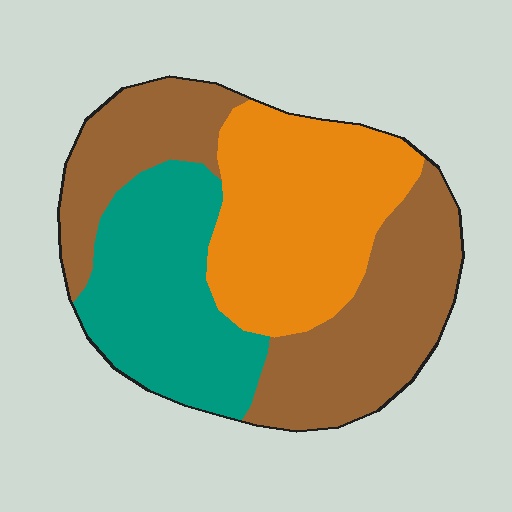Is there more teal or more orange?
Orange.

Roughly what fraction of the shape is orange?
Orange takes up about one third (1/3) of the shape.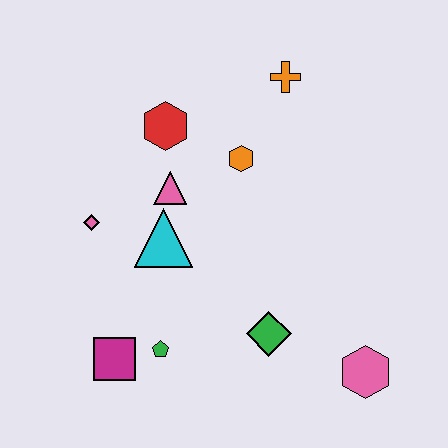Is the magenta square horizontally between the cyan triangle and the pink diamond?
Yes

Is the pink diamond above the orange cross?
No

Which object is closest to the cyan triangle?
The pink triangle is closest to the cyan triangle.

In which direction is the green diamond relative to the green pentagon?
The green diamond is to the right of the green pentagon.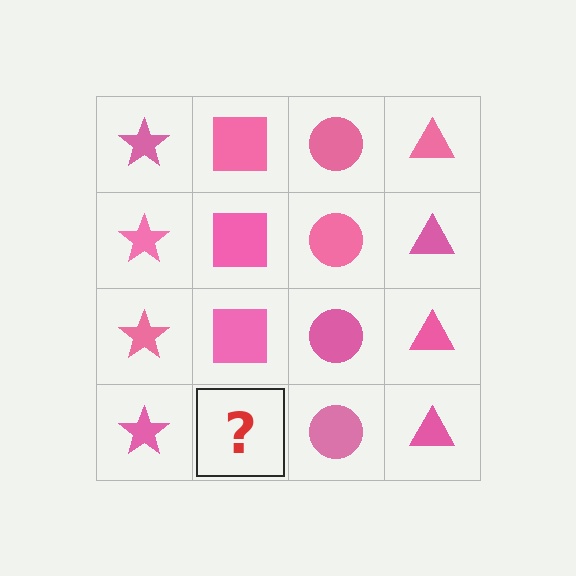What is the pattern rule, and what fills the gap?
The rule is that each column has a consistent shape. The gap should be filled with a pink square.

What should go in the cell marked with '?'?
The missing cell should contain a pink square.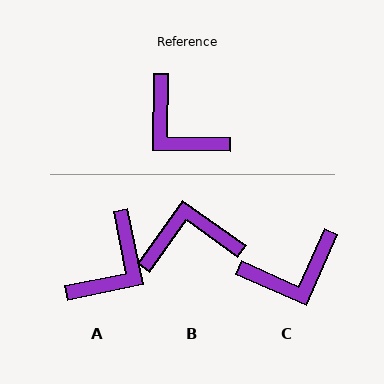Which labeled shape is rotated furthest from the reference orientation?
B, about 125 degrees away.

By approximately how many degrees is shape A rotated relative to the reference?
Approximately 102 degrees counter-clockwise.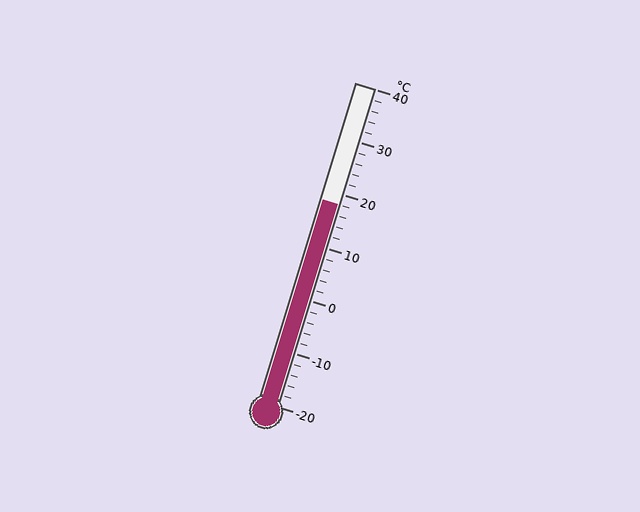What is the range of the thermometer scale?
The thermometer scale ranges from -20°C to 40°C.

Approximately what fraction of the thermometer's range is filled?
The thermometer is filled to approximately 65% of its range.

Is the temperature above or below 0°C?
The temperature is above 0°C.